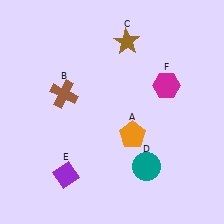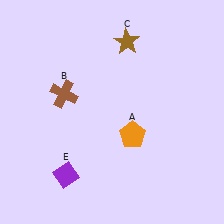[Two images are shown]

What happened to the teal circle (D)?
The teal circle (D) was removed in Image 2. It was in the bottom-right area of Image 1.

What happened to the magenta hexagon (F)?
The magenta hexagon (F) was removed in Image 2. It was in the top-right area of Image 1.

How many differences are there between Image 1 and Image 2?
There are 2 differences between the two images.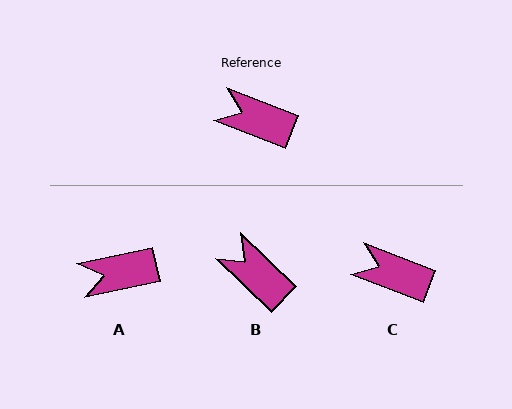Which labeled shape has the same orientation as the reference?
C.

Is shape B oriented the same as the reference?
No, it is off by about 23 degrees.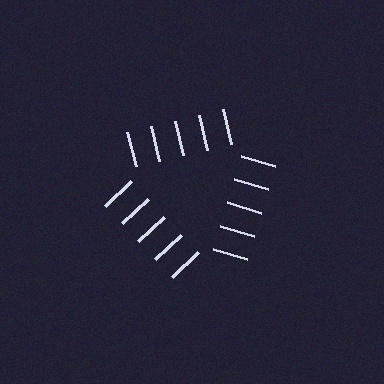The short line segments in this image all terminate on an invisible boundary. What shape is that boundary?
An illusory triangle — the line segments terminate on its edges but no continuous stroke is drawn.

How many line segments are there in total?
15 — 5 along each of the 3 edges.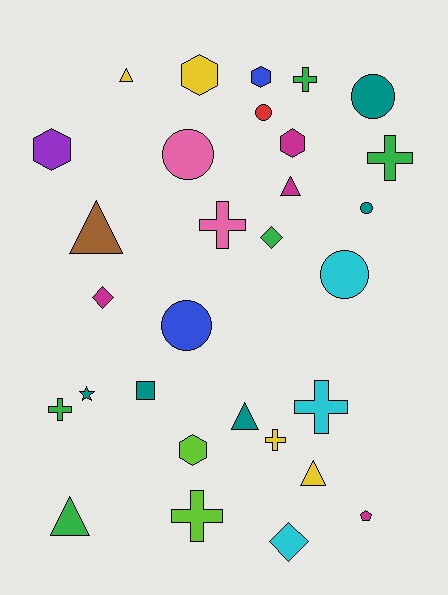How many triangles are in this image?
There are 6 triangles.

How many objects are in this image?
There are 30 objects.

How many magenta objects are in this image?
There are 4 magenta objects.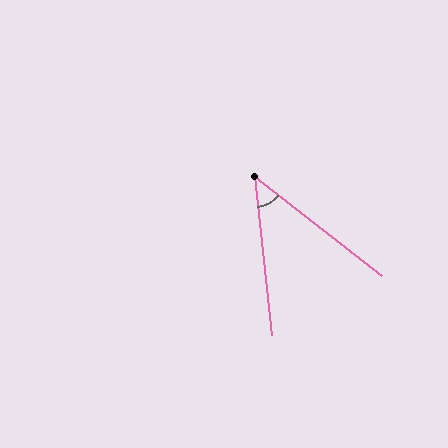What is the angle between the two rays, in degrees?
Approximately 46 degrees.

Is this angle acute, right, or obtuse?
It is acute.